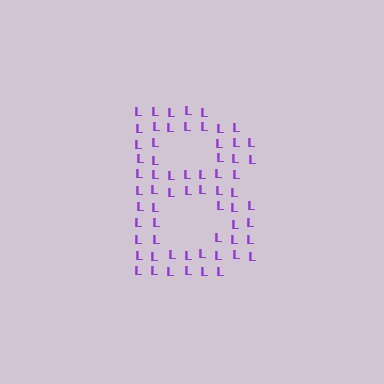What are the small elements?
The small elements are letter L's.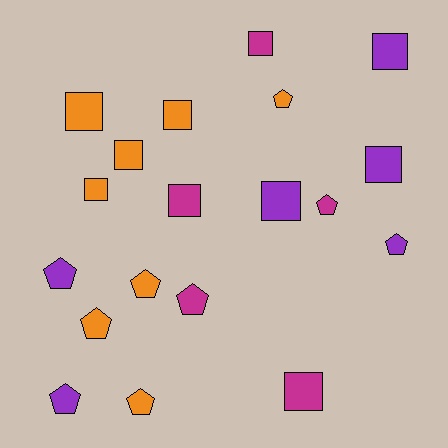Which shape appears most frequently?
Square, with 10 objects.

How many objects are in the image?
There are 19 objects.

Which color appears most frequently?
Orange, with 8 objects.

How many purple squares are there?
There are 3 purple squares.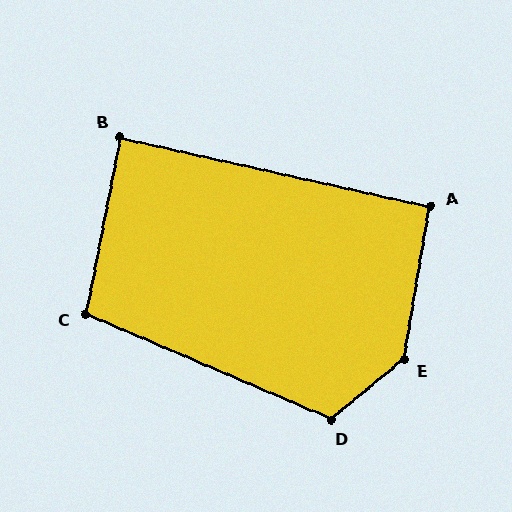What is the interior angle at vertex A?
Approximately 93 degrees (approximately right).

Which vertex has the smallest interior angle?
B, at approximately 89 degrees.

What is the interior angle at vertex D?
Approximately 117 degrees (obtuse).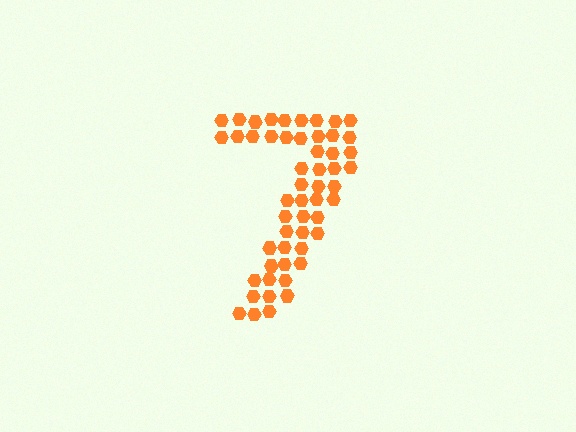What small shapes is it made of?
It is made of small hexagons.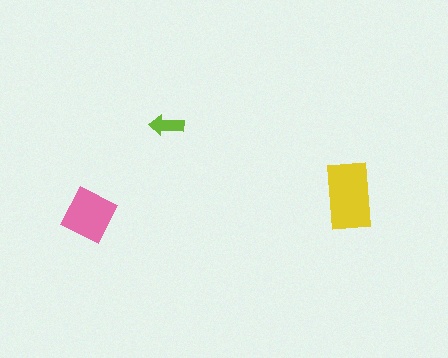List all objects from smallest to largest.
The lime arrow, the pink diamond, the yellow rectangle.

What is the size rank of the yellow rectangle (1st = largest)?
1st.